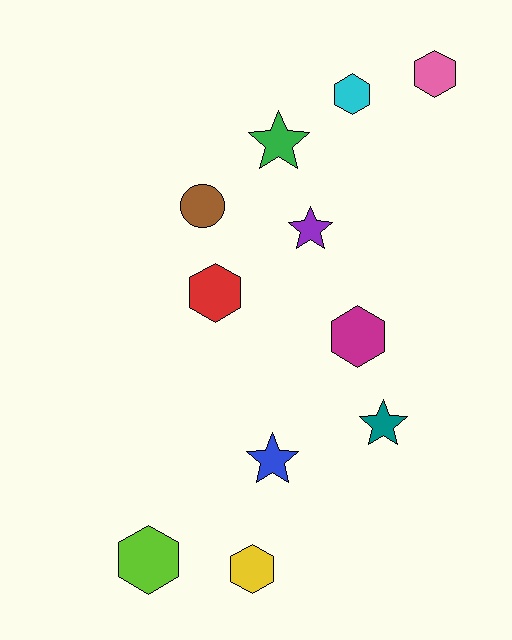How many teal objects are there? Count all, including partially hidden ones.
There is 1 teal object.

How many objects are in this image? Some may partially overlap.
There are 11 objects.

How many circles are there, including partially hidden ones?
There is 1 circle.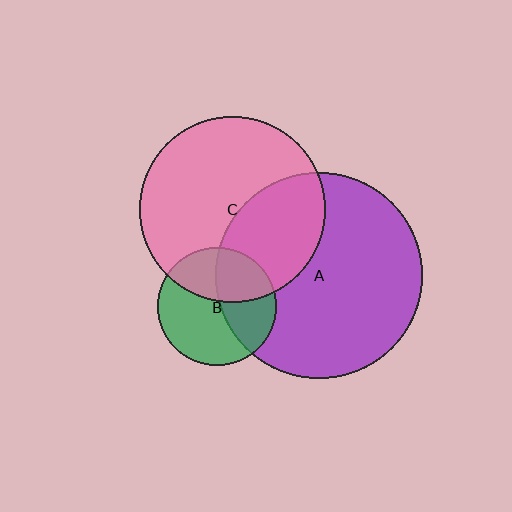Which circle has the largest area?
Circle A (purple).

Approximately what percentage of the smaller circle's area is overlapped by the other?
Approximately 40%.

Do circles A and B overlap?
Yes.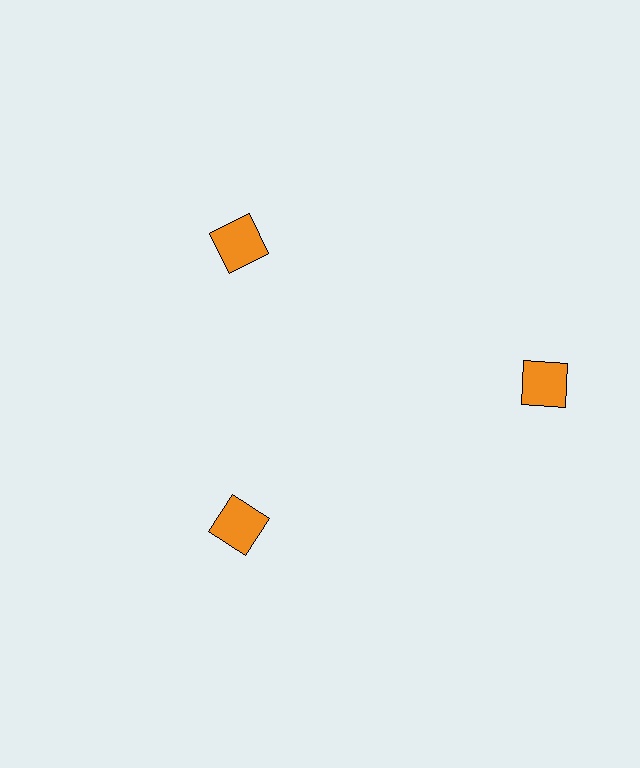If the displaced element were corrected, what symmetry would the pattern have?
It would have 3-fold rotational symmetry — the pattern would map onto itself every 120 degrees.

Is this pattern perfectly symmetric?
No. The 3 orange squares are arranged in a ring, but one element near the 3 o'clock position is pushed outward from the center, breaking the 3-fold rotational symmetry.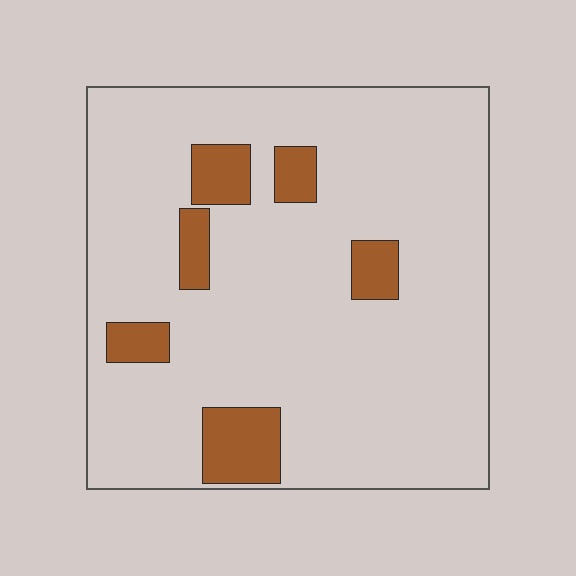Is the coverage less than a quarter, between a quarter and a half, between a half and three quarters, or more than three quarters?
Less than a quarter.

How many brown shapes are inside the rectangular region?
6.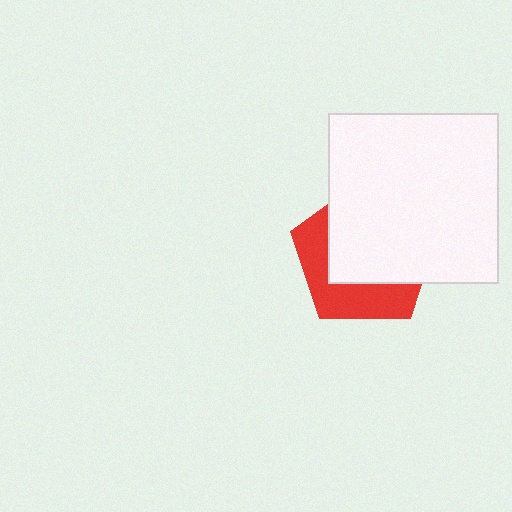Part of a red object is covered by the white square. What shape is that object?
It is a pentagon.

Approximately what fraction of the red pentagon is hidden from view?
Roughly 61% of the red pentagon is hidden behind the white square.